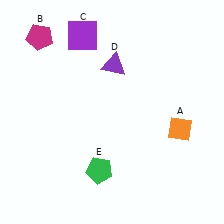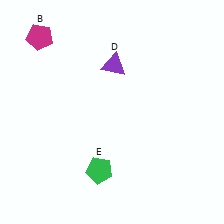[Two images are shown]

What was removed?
The orange diamond (A), the purple square (C) were removed in Image 2.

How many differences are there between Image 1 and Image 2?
There are 2 differences between the two images.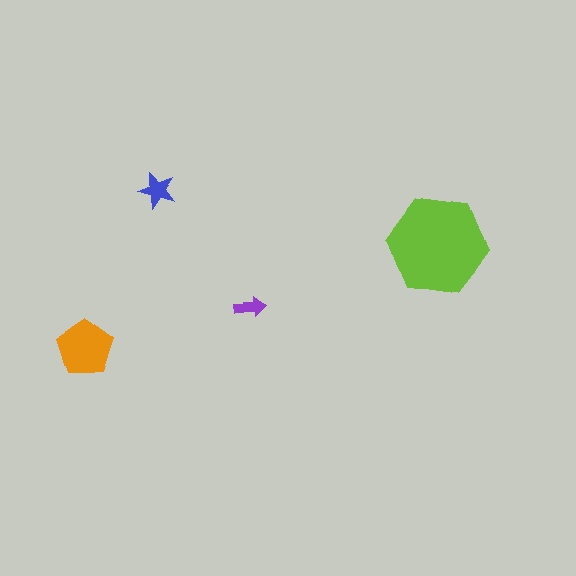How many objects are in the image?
There are 4 objects in the image.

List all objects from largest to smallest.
The lime hexagon, the orange pentagon, the blue star, the purple arrow.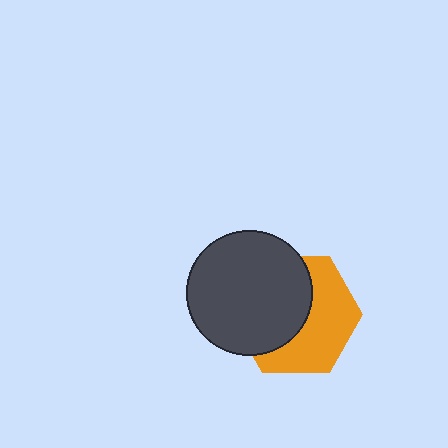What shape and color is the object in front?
The object in front is a dark gray circle.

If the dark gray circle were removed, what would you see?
You would see the complete orange hexagon.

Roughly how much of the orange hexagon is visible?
About half of it is visible (roughly 49%).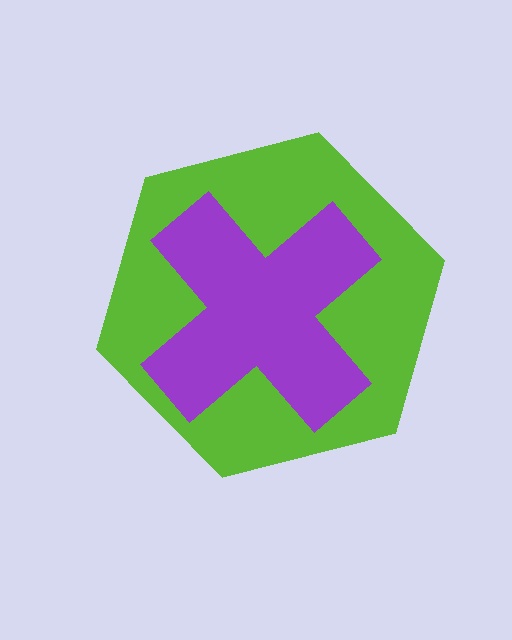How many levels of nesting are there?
2.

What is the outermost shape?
The lime hexagon.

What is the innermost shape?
The purple cross.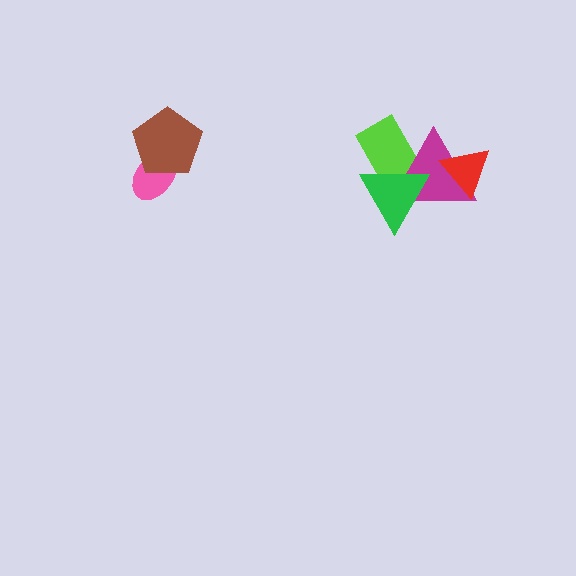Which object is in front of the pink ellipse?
The brown pentagon is in front of the pink ellipse.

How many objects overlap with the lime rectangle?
2 objects overlap with the lime rectangle.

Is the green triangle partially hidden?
No, no other shape covers it.